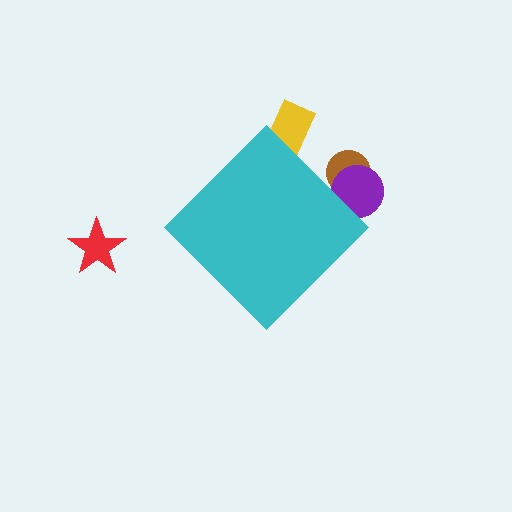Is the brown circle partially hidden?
Yes, the brown circle is partially hidden behind the cyan diamond.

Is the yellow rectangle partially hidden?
Yes, the yellow rectangle is partially hidden behind the cyan diamond.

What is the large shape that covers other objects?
A cyan diamond.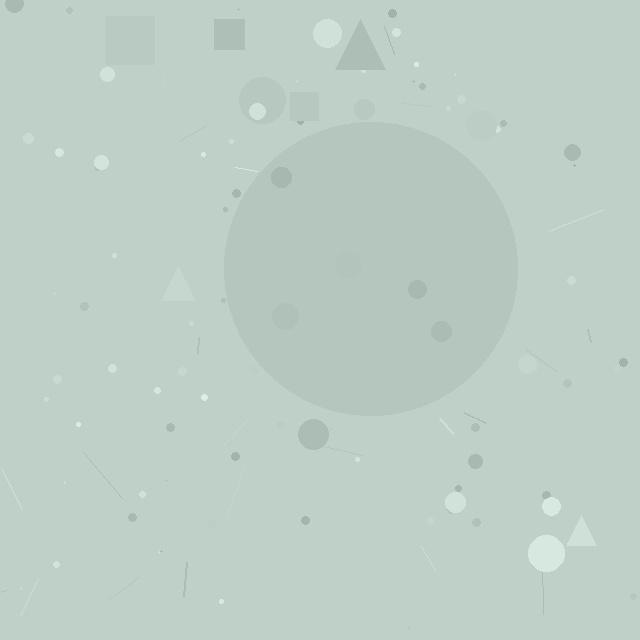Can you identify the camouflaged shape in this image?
The camouflaged shape is a circle.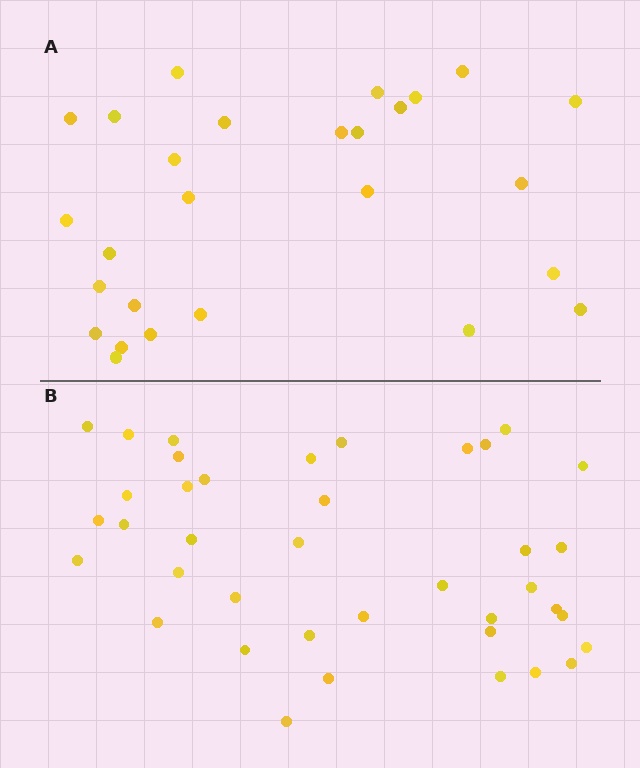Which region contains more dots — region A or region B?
Region B (the bottom region) has more dots.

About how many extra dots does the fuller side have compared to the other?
Region B has roughly 12 or so more dots than region A.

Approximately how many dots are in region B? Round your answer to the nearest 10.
About 40 dots. (The exact count is 39, which rounds to 40.)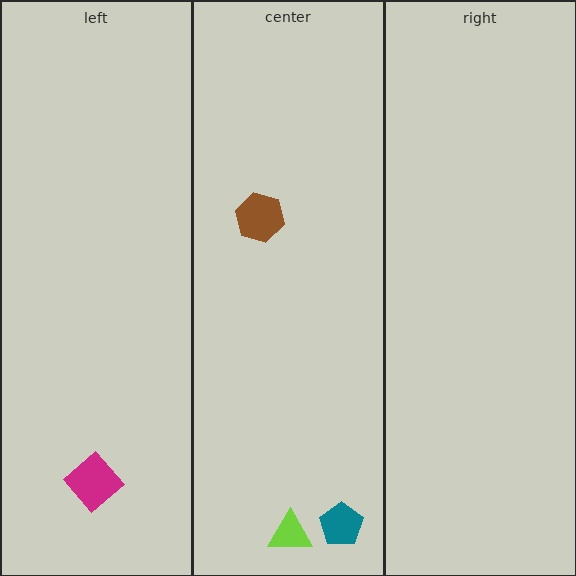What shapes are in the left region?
The magenta diamond.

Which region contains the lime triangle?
The center region.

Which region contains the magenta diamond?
The left region.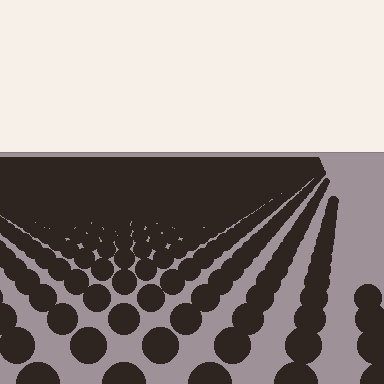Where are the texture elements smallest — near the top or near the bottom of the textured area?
Near the top.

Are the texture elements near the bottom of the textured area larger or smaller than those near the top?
Larger. Near the bottom, elements are closer to the viewer and appear at a bigger on-screen size.